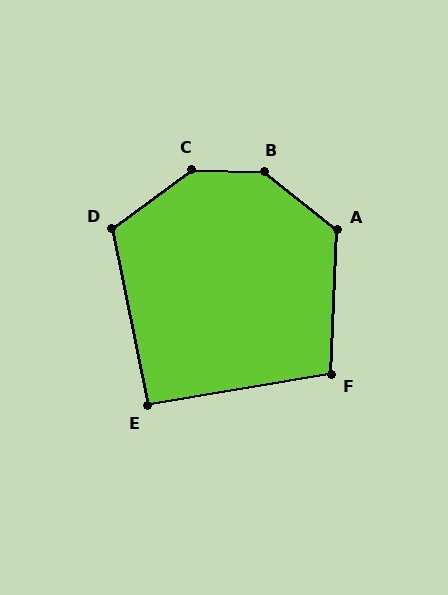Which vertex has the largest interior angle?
B, at approximately 143 degrees.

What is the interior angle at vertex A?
Approximately 126 degrees (obtuse).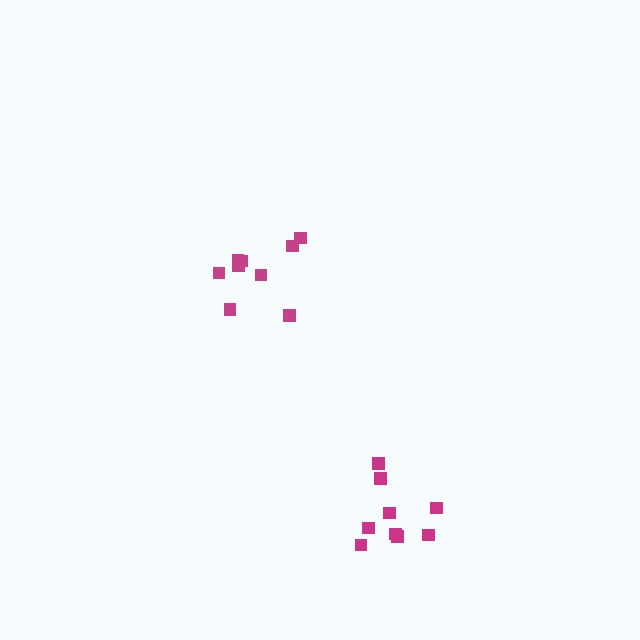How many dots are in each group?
Group 1: 9 dots, Group 2: 9 dots (18 total).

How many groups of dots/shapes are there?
There are 2 groups.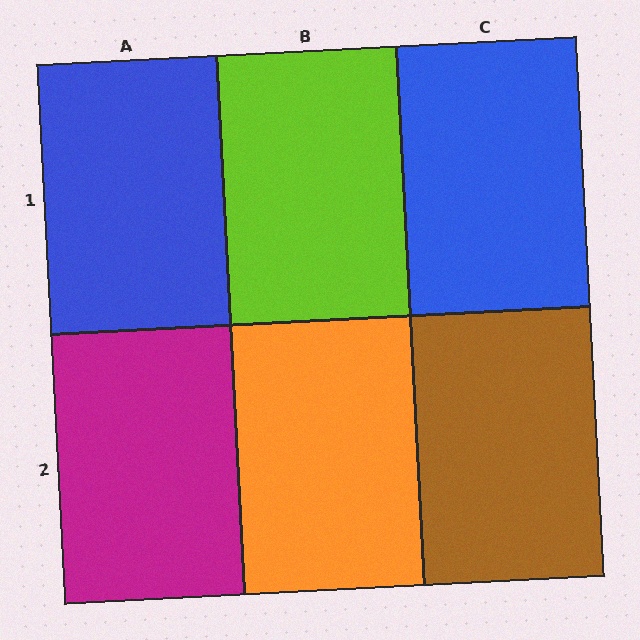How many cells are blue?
2 cells are blue.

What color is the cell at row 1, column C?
Blue.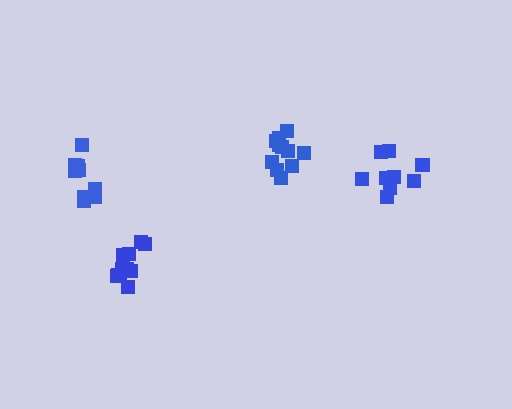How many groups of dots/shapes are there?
There are 4 groups.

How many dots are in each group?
Group 1: 11 dots, Group 2: 11 dots, Group 3: 9 dots, Group 4: 9 dots (40 total).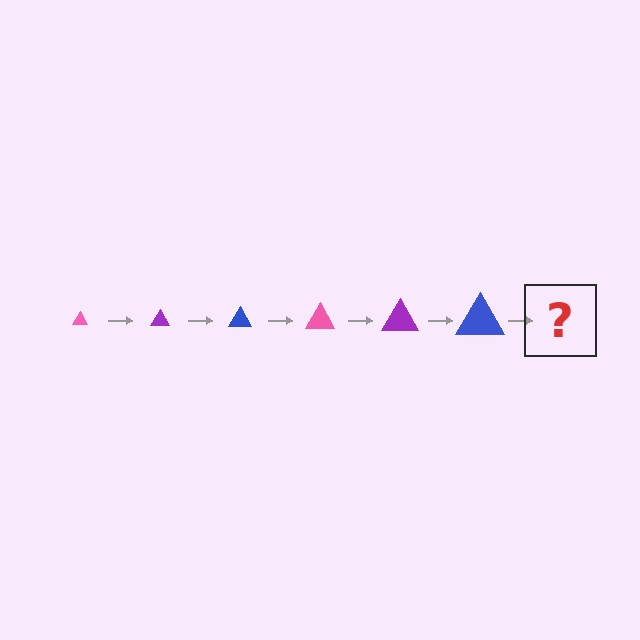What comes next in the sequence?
The next element should be a pink triangle, larger than the previous one.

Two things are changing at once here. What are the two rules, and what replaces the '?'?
The two rules are that the triangle grows larger each step and the color cycles through pink, purple, and blue. The '?' should be a pink triangle, larger than the previous one.